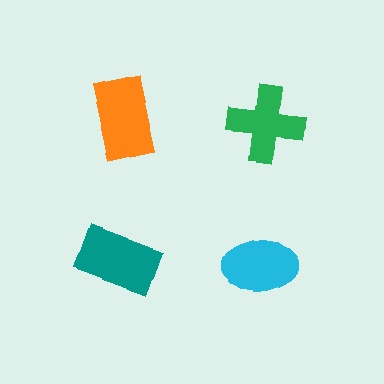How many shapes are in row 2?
2 shapes.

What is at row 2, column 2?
A cyan ellipse.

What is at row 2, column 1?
A teal rectangle.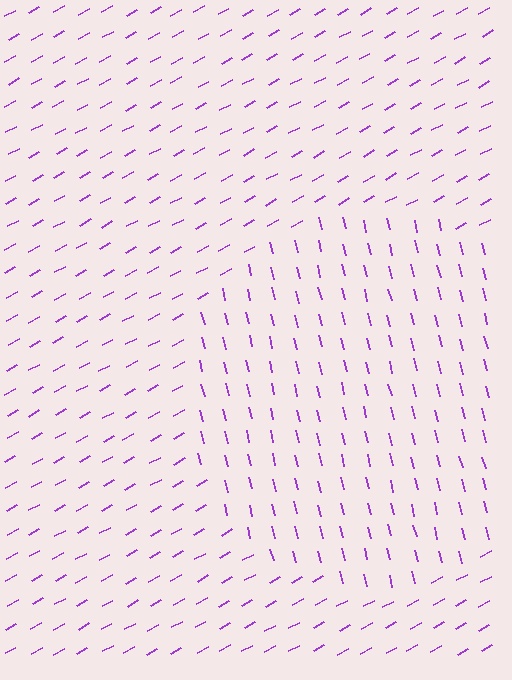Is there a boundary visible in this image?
Yes, there is a texture boundary formed by a change in line orientation.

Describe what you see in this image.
The image is filled with small purple line segments. A circle region in the image has lines oriented differently from the surrounding lines, creating a visible texture boundary.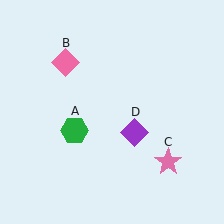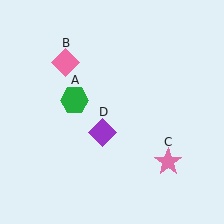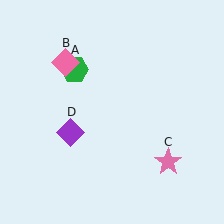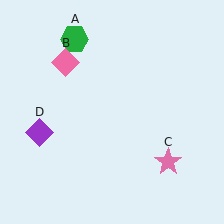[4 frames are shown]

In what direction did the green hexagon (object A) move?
The green hexagon (object A) moved up.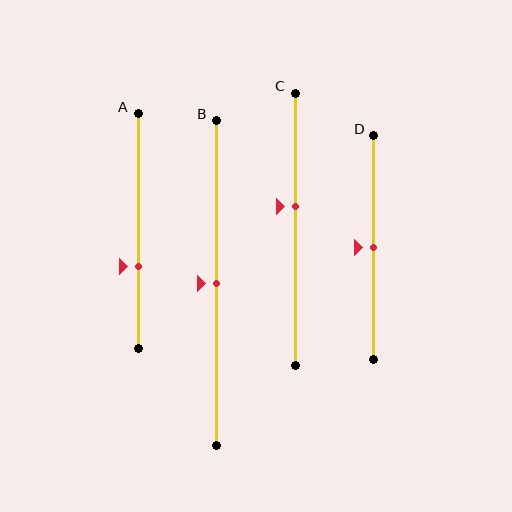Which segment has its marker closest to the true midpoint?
Segment B has its marker closest to the true midpoint.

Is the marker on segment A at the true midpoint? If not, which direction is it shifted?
No, the marker on segment A is shifted downward by about 15% of the segment length.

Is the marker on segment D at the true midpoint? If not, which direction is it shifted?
Yes, the marker on segment D is at the true midpoint.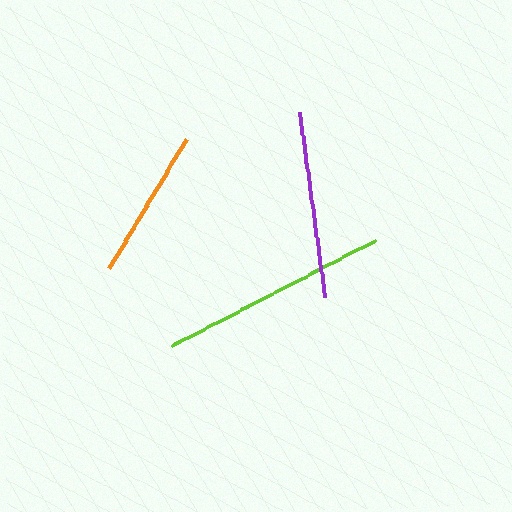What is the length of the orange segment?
The orange segment is approximately 151 pixels long.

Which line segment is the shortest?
The orange line is the shortest at approximately 151 pixels.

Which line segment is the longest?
The lime line is the longest at approximately 230 pixels.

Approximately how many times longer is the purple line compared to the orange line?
The purple line is approximately 1.2 times the length of the orange line.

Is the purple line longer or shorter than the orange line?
The purple line is longer than the orange line.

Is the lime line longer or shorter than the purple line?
The lime line is longer than the purple line.